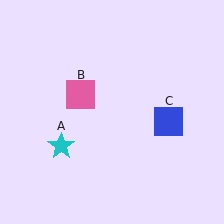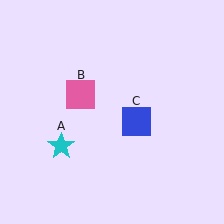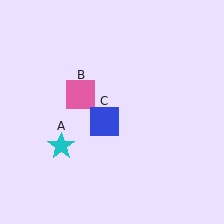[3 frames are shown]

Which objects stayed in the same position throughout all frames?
Cyan star (object A) and pink square (object B) remained stationary.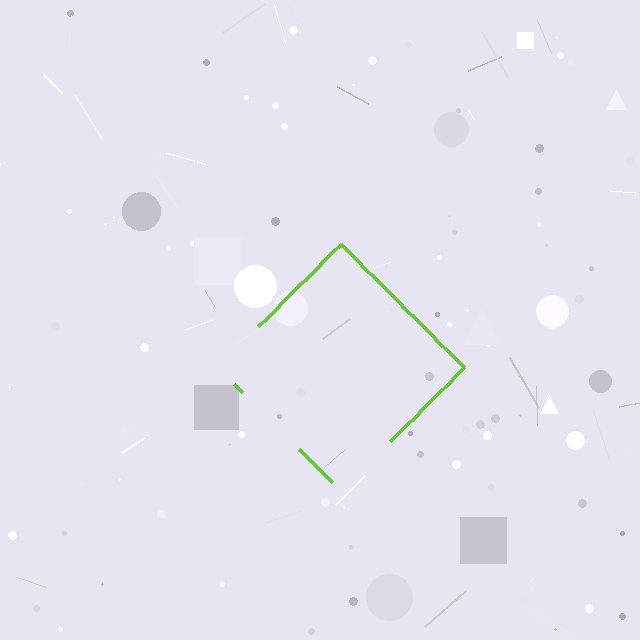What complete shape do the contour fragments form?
The contour fragments form a diamond.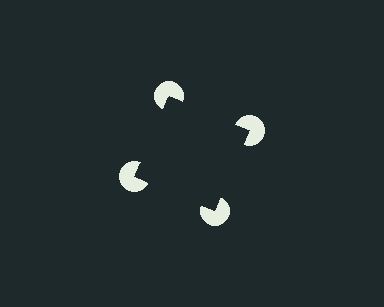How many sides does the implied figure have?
4 sides.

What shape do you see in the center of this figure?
An illusory square — its edges are inferred from the aligned wedge cuts in the pac-man discs, not physically drawn.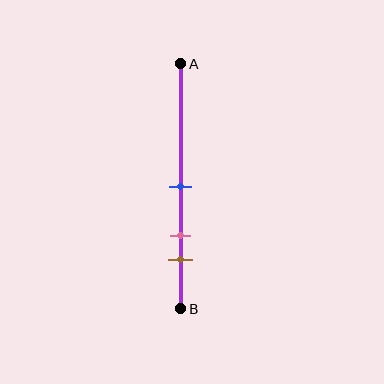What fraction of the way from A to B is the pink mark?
The pink mark is approximately 70% (0.7) of the way from A to B.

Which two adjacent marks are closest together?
The pink and brown marks are the closest adjacent pair.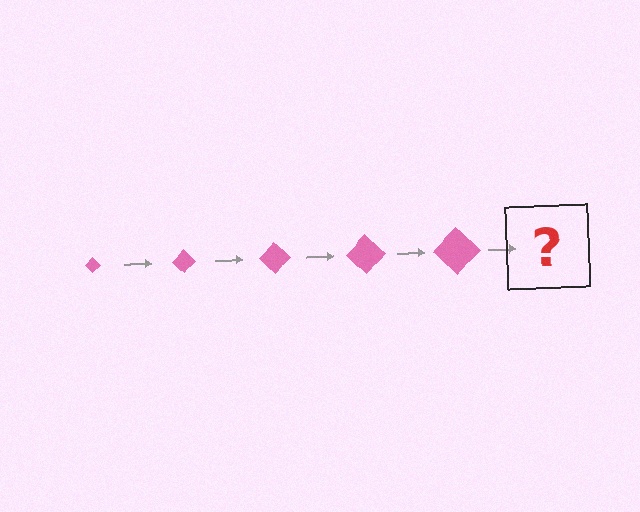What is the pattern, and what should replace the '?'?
The pattern is that the diamond gets progressively larger each step. The '?' should be a pink diamond, larger than the previous one.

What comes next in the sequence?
The next element should be a pink diamond, larger than the previous one.